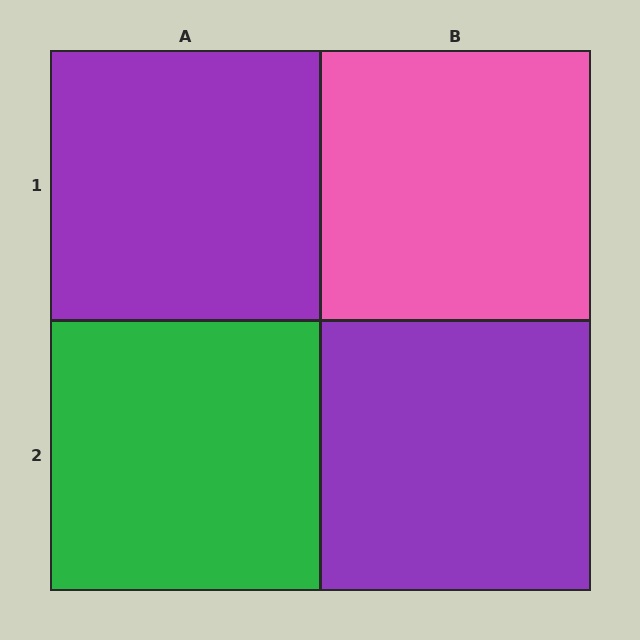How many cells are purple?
2 cells are purple.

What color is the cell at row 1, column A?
Purple.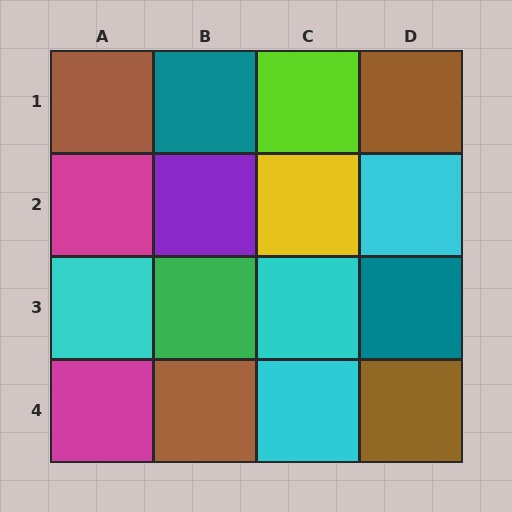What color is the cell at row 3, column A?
Cyan.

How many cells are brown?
4 cells are brown.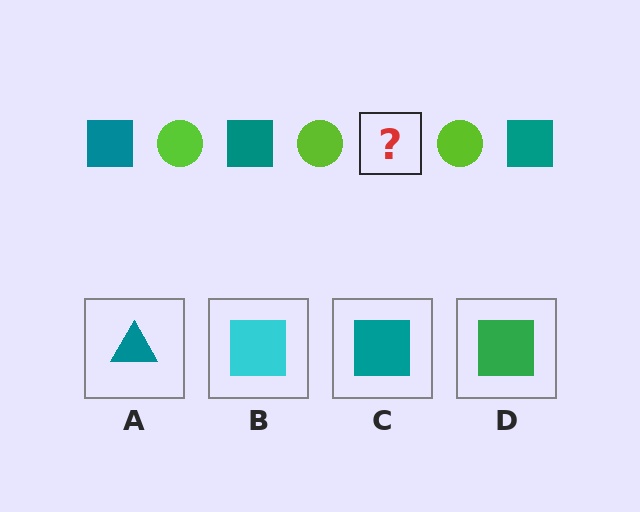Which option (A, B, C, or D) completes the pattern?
C.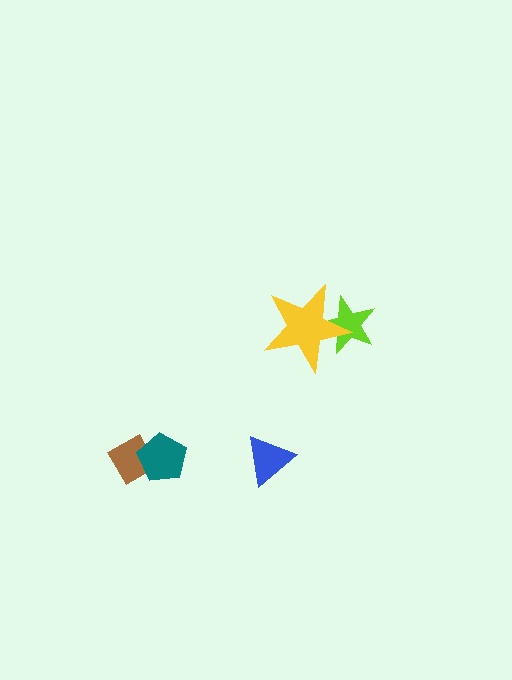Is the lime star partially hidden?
Yes, it is partially covered by another shape.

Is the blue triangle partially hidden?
No, no other shape covers it.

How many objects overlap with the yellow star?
1 object overlaps with the yellow star.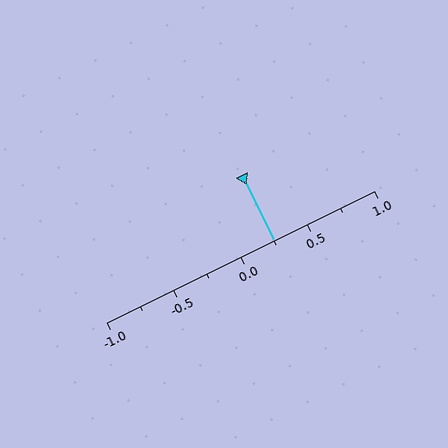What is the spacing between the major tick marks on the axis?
The major ticks are spaced 0.5 apart.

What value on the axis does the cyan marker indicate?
The marker indicates approximately 0.25.